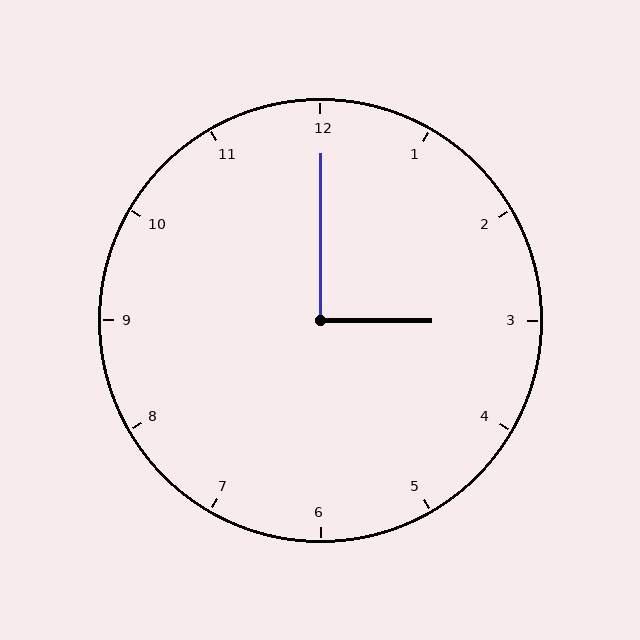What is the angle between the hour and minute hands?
Approximately 90 degrees.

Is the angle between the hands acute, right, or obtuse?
It is right.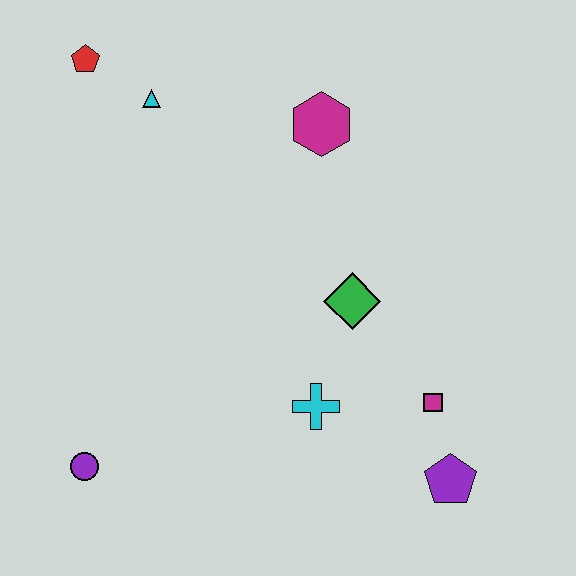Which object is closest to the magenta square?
The purple pentagon is closest to the magenta square.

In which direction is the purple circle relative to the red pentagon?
The purple circle is below the red pentagon.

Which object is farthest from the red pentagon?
The purple pentagon is farthest from the red pentagon.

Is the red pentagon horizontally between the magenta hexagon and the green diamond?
No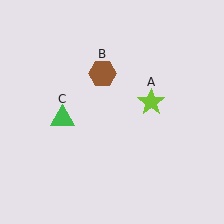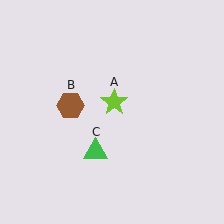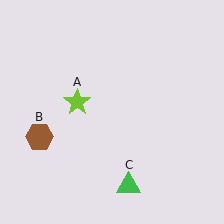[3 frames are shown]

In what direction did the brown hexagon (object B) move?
The brown hexagon (object B) moved down and to the left.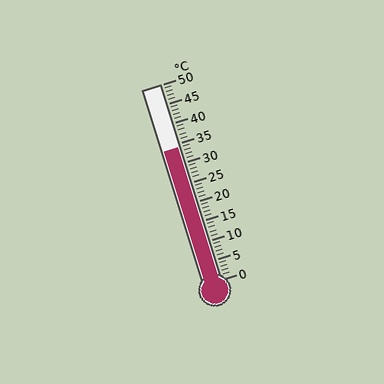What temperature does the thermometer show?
The thermometer shows approximately 34°C.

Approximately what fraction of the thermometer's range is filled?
The thermometer is filled to approximately 70% of its range.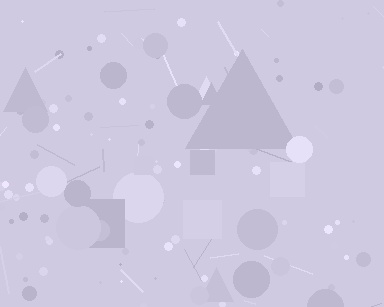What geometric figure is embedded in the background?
A triangle is embedded in the background.